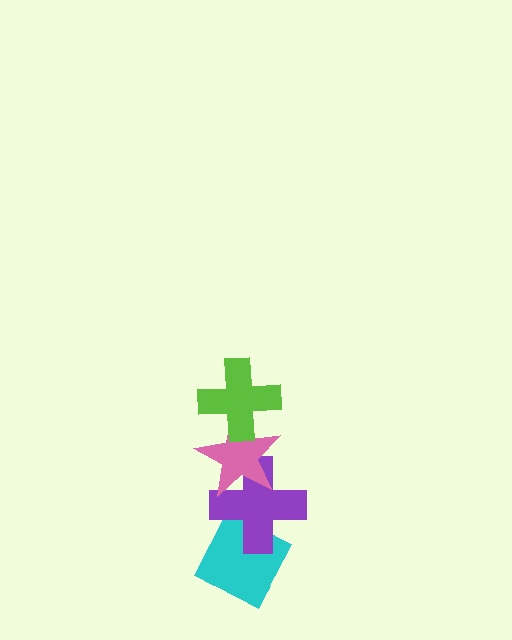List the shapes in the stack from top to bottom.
From top to bottom: the lime cross, the pink star, the purple cross, the cyan diamond.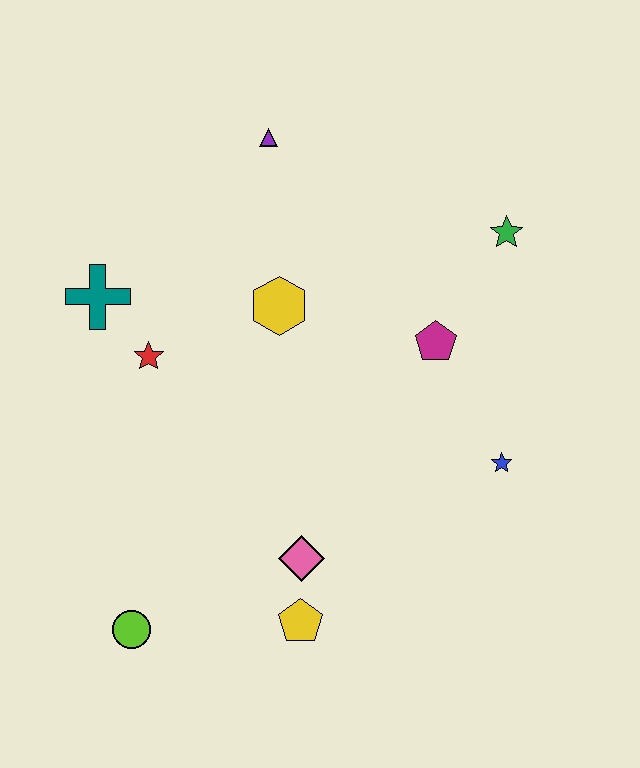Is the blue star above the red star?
No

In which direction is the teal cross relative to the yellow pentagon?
The teal cross is above the yellow pentagon.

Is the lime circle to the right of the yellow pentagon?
No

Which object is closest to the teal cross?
The red star is closest to the teal cross.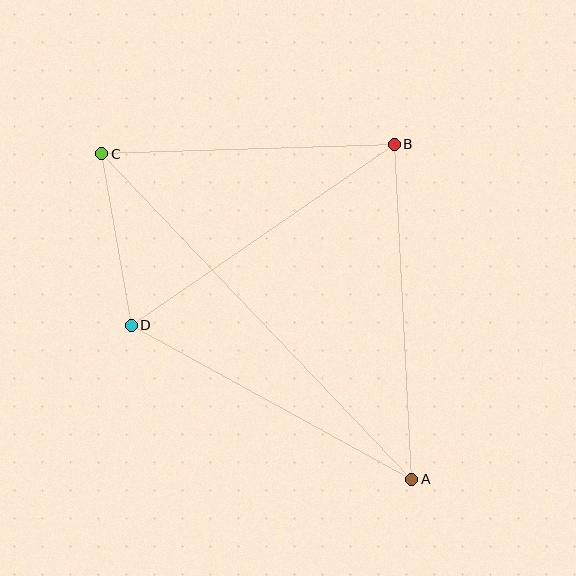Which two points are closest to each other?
Points C and D are closest to each other.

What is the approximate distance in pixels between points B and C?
The distance between B and C is approximately 293 pixels.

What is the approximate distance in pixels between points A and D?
The distance between A and D is approximately 320 pixels.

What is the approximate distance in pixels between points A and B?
The distance between A and B is approximately 335 pixels.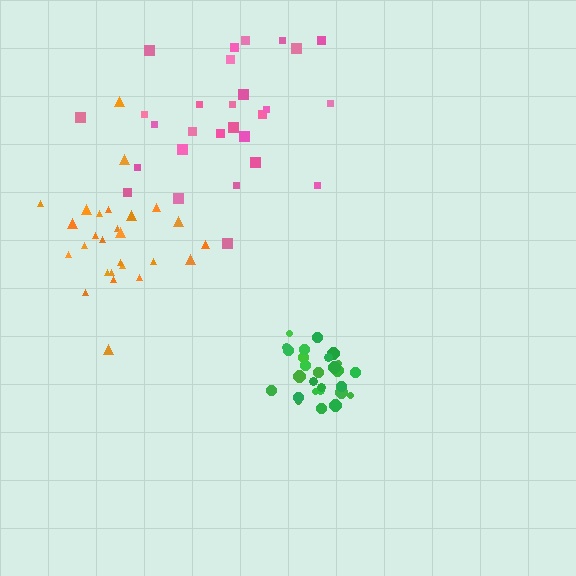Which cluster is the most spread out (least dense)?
Pink.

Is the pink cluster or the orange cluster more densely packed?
Orange.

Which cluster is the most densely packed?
Green.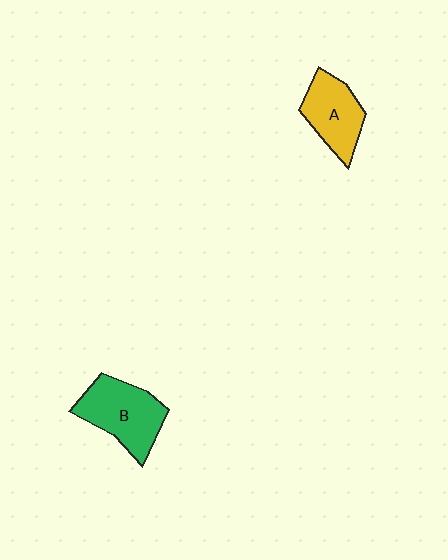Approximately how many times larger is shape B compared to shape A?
Approximately 1.3 times.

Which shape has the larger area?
Shape B (green).